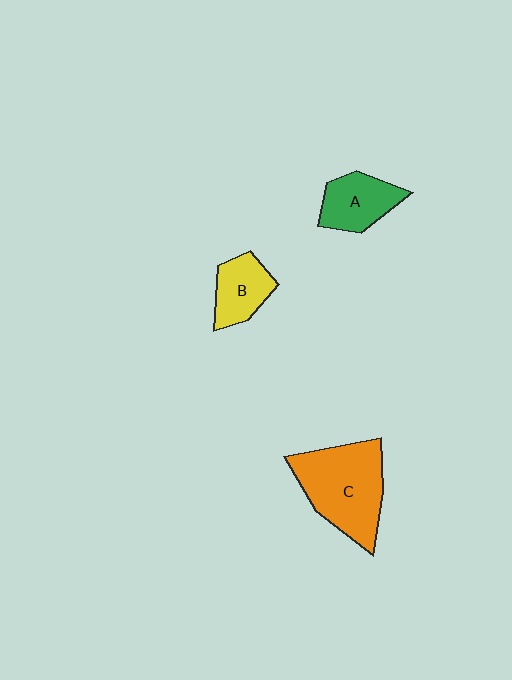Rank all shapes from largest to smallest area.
From largest to smallest: C (orange), A (green), B (yellow).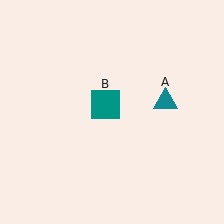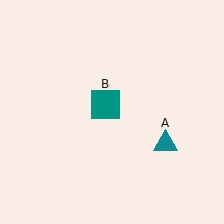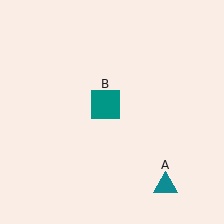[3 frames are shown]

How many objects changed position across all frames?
1 object changed position: teal triangle (object A).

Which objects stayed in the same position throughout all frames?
Teal square (object B) remained stationary.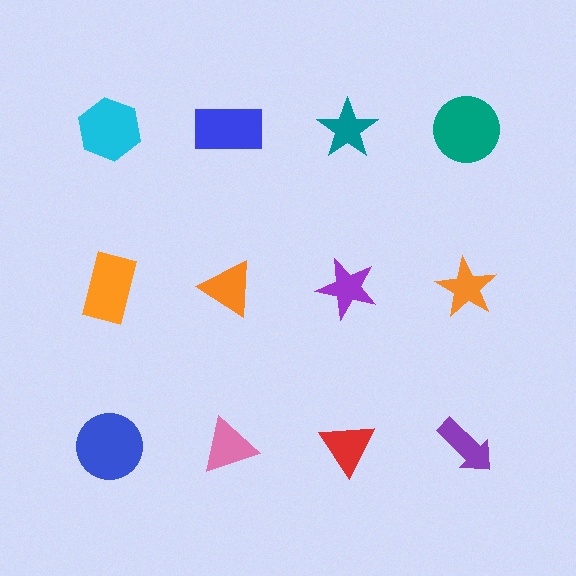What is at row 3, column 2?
A pink triangle.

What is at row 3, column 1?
A blue circle.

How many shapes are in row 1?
4 shapes.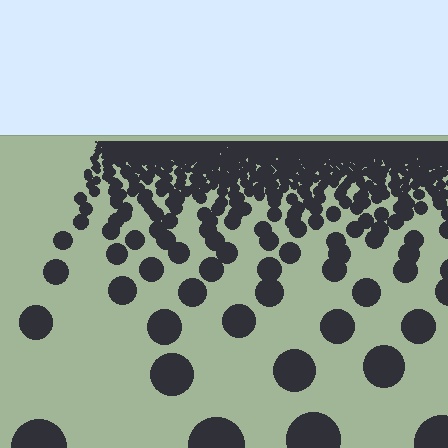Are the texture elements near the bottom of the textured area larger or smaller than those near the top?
Larger. Near the bottom, elements are closer to the viewer and appear at a bigger on-screen size.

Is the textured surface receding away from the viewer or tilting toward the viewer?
The surface is receding away from the viewer. Texture elements get smaller and denser toward the top.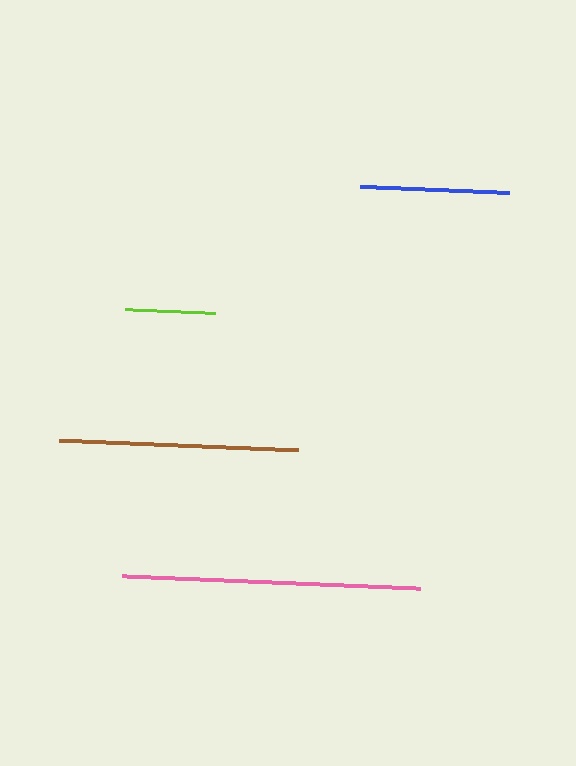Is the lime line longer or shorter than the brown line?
The brown line is longer than the lime line.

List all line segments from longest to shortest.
From longest to shortest: pink, brown, blue, lime.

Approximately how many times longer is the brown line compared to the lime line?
The brown line is approximately 2.6 times the length of the lime line.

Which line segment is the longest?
The pink line is the longest at approximately 299 pixels.